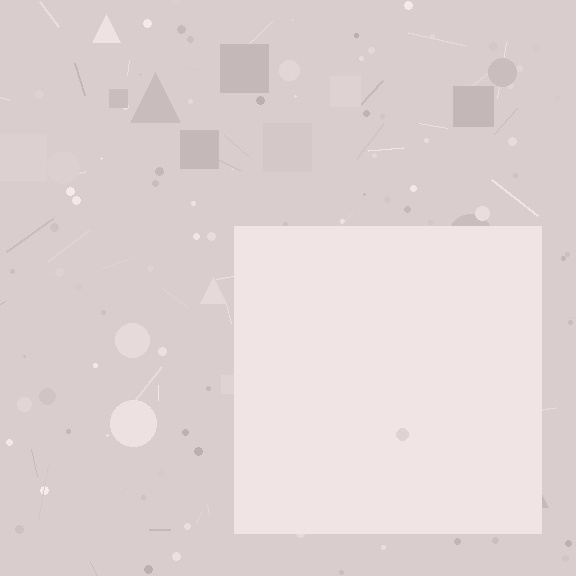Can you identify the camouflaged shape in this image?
The camouflaged shape is a square.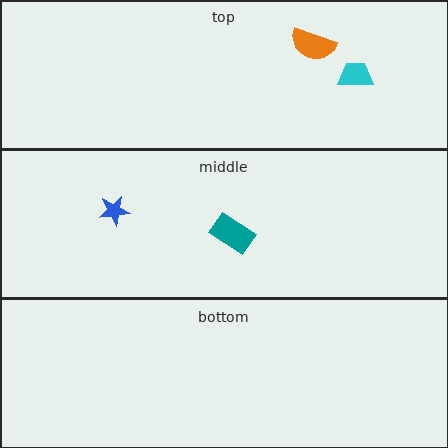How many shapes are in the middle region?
2.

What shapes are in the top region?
The cyan trapezoid, the orange semicircle.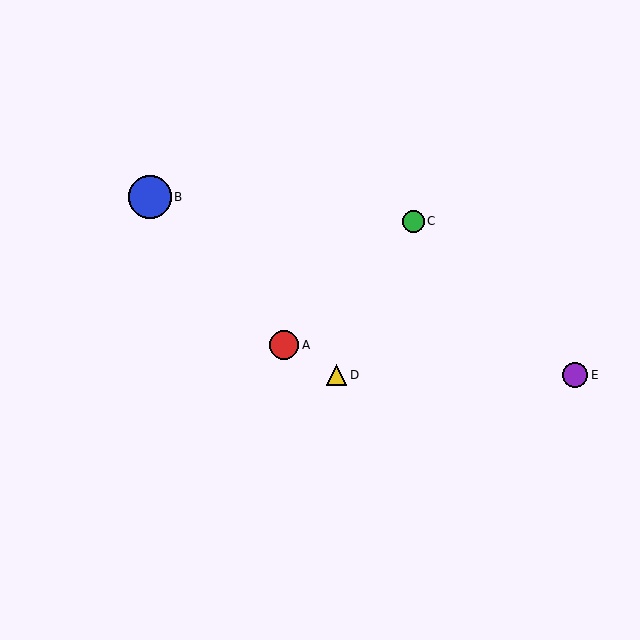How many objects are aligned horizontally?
2 objects (D, E) are aligned horizontally.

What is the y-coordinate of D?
Object D is at y≈375.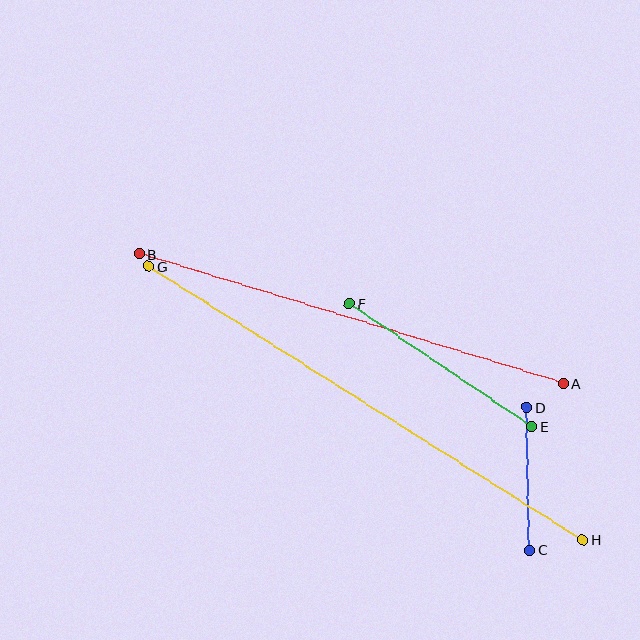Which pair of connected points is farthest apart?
Points G and H are farthest apart.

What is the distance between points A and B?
The distance is approximately 443 pixels.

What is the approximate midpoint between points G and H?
The midpoint is at approximately (365, 403) pixels.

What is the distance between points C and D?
The distance is approximately 143 pixels.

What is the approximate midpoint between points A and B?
The midpoint is at approximately (351, 319) pixels.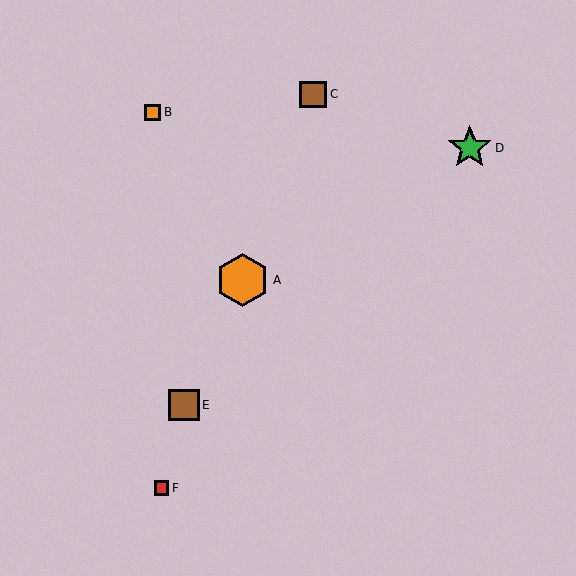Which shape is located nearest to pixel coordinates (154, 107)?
The orange square (labeled B) at (152, 112) is nearest to that location.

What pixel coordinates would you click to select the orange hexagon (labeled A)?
Click at (243, 280) to select the orange hexagon A.